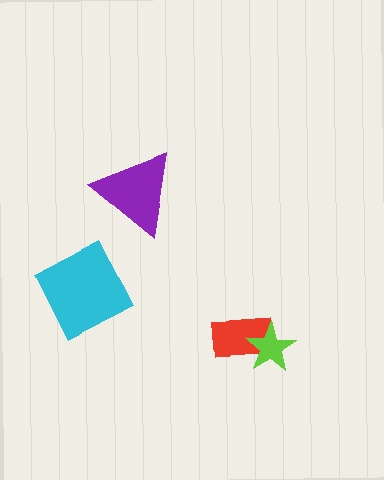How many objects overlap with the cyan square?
0 objects overlap with the cyan square.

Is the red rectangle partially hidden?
Yes, it is partially covered by another shape.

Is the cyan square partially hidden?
No, no other shape covers it.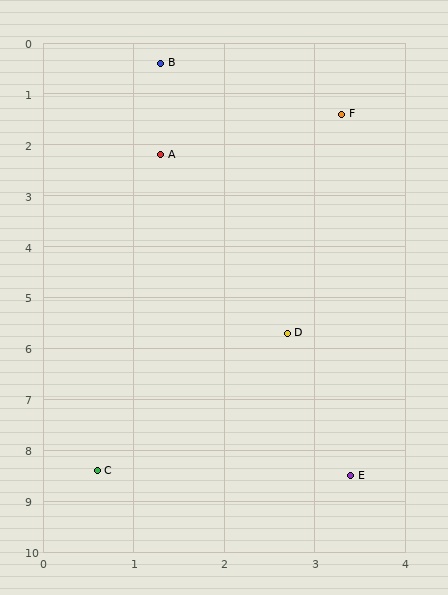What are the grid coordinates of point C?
Point C is at approximately (0.6, 8.4).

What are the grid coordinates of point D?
Point D is at approximately (2.7, 5.7).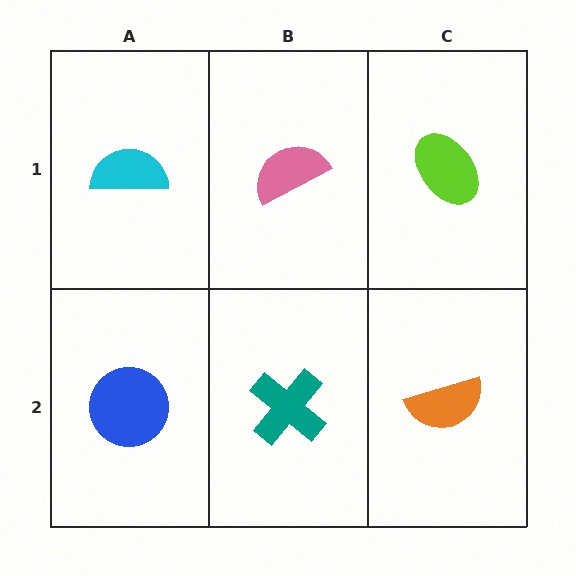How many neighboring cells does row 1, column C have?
2.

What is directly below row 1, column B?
A teal cross.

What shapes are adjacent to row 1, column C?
An orange semicircle (row 2, column C), a pink semicircle (row 1, column B).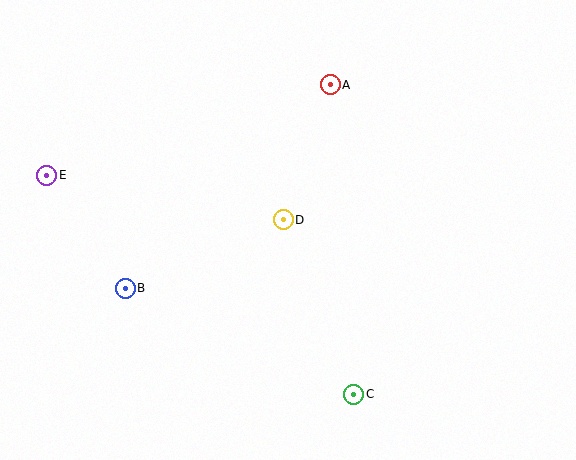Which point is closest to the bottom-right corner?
Point C is closest to the bottom-right corner.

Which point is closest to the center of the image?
Point D at (283, 220) is closest to the center.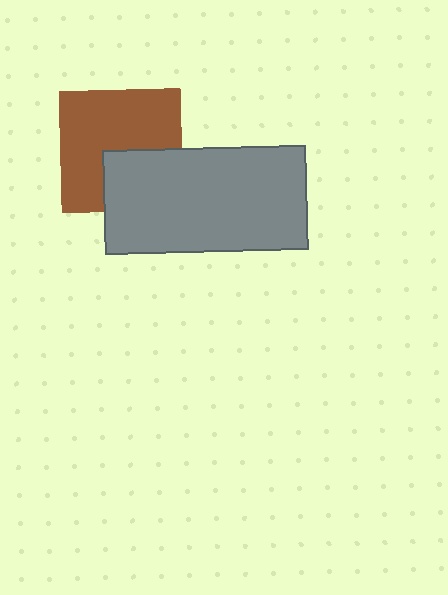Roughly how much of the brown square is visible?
Most of it is visible (roughly 67%).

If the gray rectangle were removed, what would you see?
You would see the complete brown square.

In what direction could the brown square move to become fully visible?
The brown square could move up. That would shift it out from behind the gray rectangle entirely.